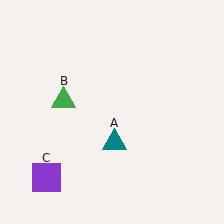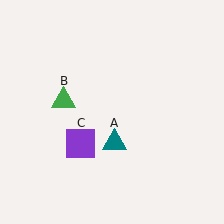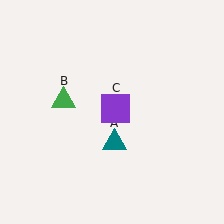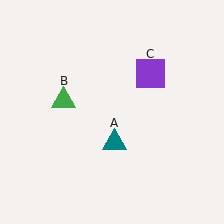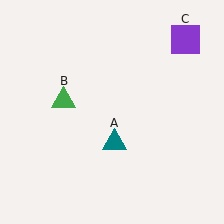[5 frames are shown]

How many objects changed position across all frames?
1 object changed position: purple square (object C).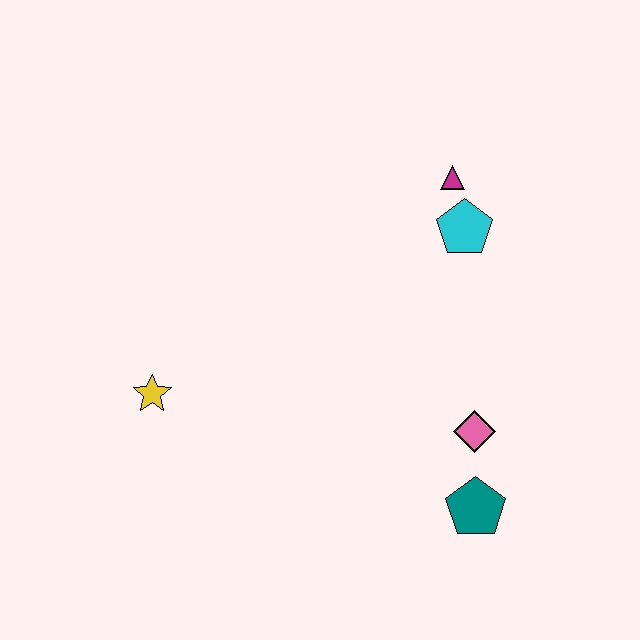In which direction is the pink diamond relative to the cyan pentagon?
The pink diamond is below the cyan pentagon.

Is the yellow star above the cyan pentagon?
No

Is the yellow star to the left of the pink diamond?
Yes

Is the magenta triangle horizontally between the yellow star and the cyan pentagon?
Yes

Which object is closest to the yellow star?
The pink diamond is closest to the yellow star.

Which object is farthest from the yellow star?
The magenta triangle is farthest from the yellow star.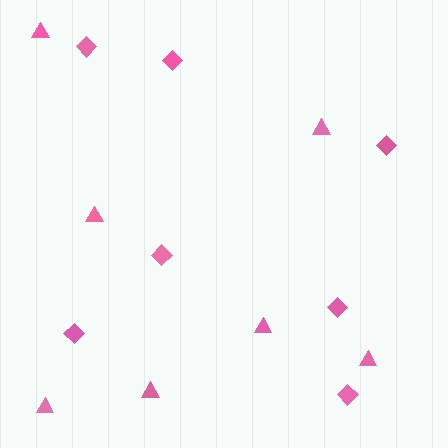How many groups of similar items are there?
There are 2 groups: one group of diamonds (7) and one group of triangles (7).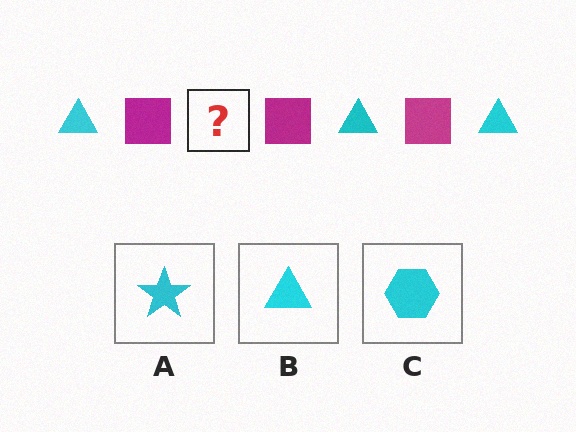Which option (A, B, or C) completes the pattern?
B.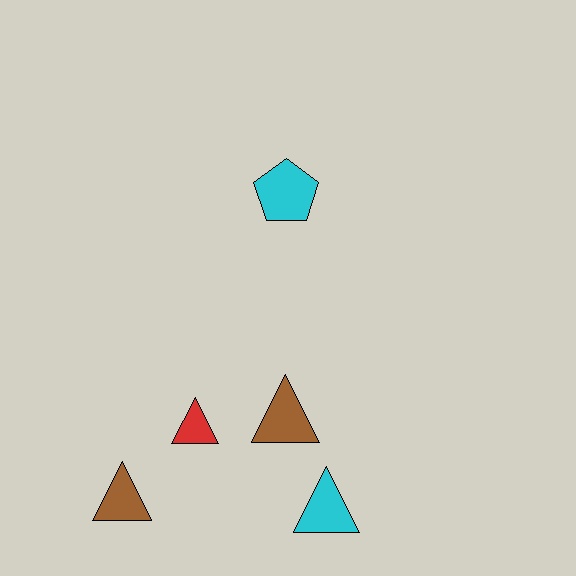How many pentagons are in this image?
There is 1 pentagon.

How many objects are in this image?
There are 5 objects.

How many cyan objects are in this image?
There are 2 cyan objects.